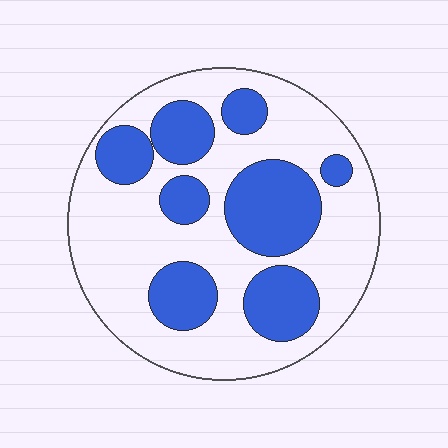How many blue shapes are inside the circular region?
8.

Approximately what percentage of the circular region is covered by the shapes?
Approximately 35%.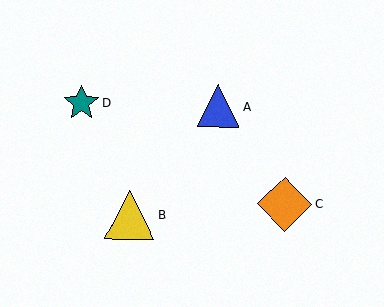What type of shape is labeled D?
Shape D is a teal star.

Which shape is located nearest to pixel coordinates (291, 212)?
The orange diamond (labeled C) at (285, 204) is nearest to that location.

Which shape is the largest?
The orange diamond (labeled C) is the largest.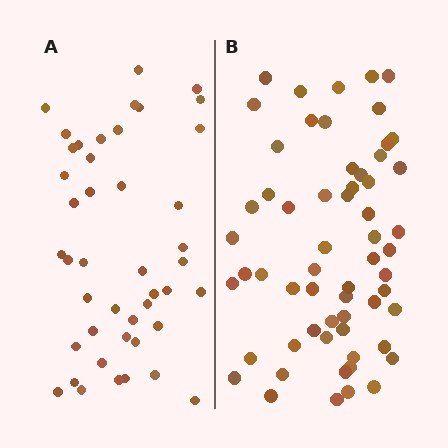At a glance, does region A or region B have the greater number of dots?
Region B (the right region) has more dots.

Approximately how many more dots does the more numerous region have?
Region B has approximately 15 more dots than region A.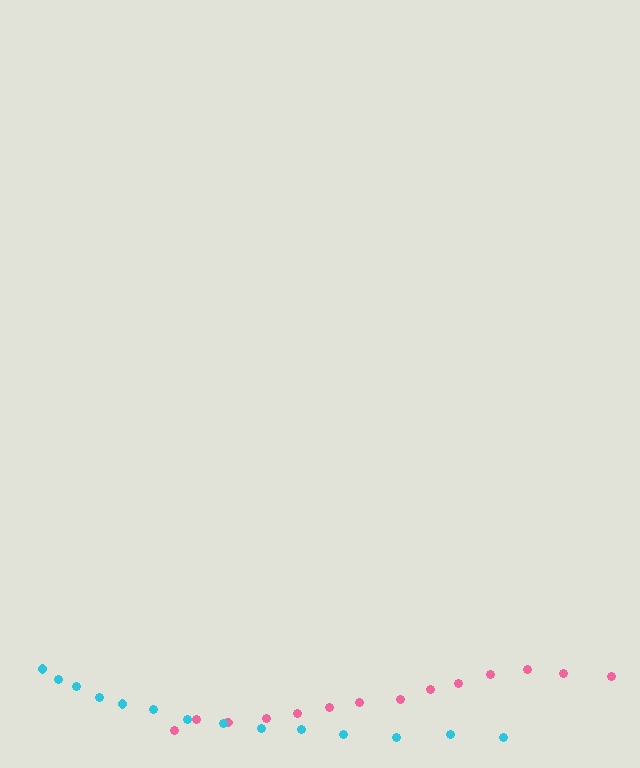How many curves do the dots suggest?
There are 2 distinct paths.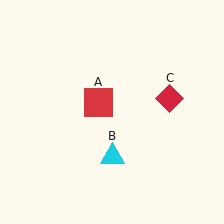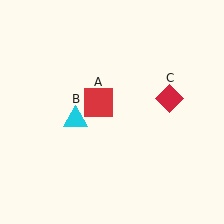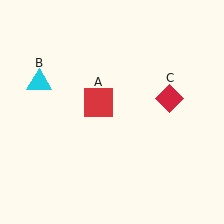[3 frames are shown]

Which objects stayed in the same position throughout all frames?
Red square (object A) and red diamond (object C) remained stationary.